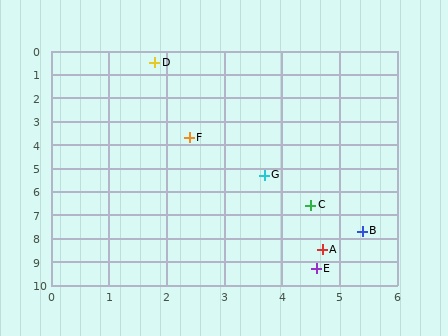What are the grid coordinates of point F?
Point F is at approximately (2.4, 3.7).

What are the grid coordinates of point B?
Point B is at approximately (5.4, 7.7).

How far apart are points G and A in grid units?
Points G and A are about 3.4 grid units apart.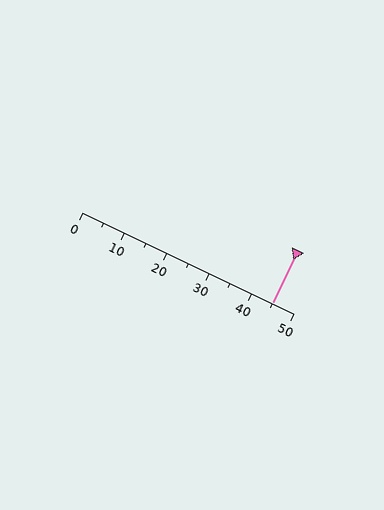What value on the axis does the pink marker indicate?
The marker indicates approximately 45.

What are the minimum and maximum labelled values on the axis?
The axis runs from 0 to 50.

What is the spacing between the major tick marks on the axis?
The major ticks are spaced 10 apart.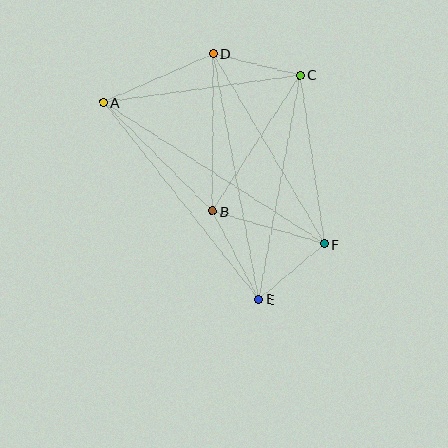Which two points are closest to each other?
Points E and F are closest to each other.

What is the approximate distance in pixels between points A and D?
The distance between A and D is approximately 120 pixels.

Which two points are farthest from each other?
Points A and F are farthest from each other.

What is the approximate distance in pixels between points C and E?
The distance between C and E is approximately 228 pixels.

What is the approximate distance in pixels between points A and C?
The distance between A and C is approximately 198 pixels.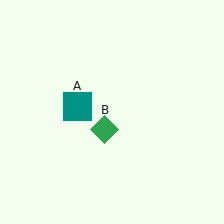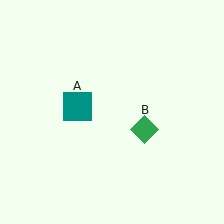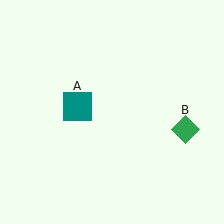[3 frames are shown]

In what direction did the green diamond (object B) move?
The green diamond (object B) moved right.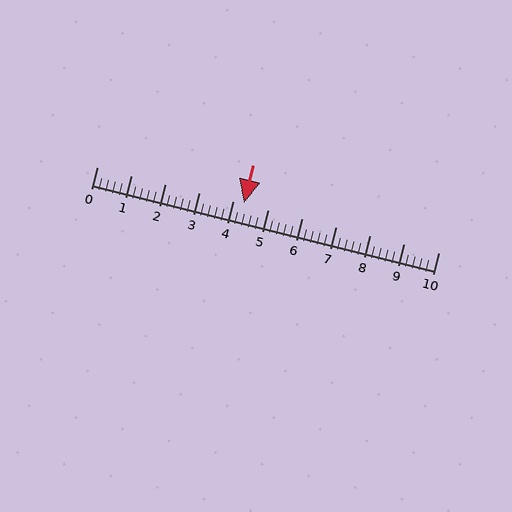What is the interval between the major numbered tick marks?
The major tick marks are spaced 1 units apart.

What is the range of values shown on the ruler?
The ruler shows values from 0 to 10.